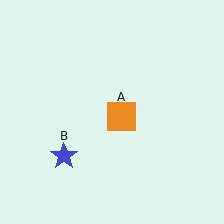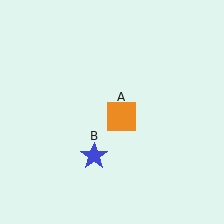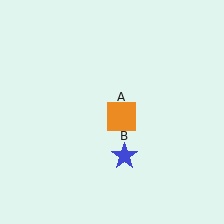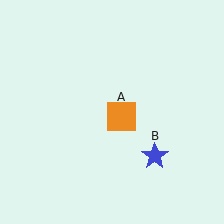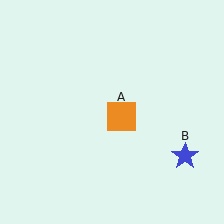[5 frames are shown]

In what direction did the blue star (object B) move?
The blue star (object B) moved right.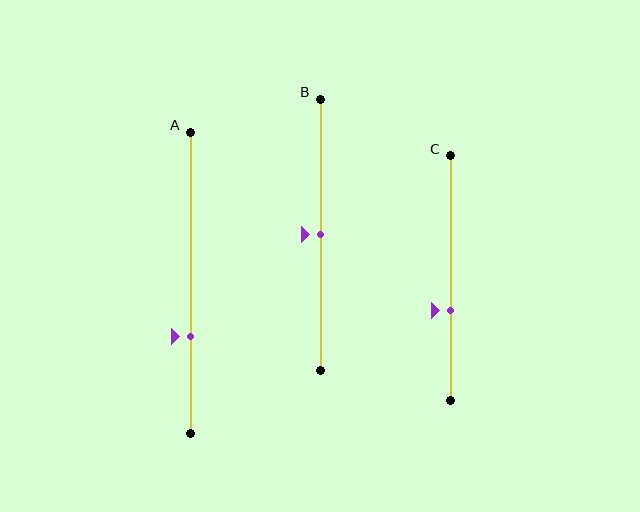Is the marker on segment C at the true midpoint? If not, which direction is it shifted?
No, the marker on segment C is shifted downward by about 13% of the segment length.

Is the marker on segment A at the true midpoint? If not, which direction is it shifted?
No, the marker on segment A is shifted downward by about 18% of the segment length.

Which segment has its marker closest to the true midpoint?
Segment B has its marker closest to the true midpoint.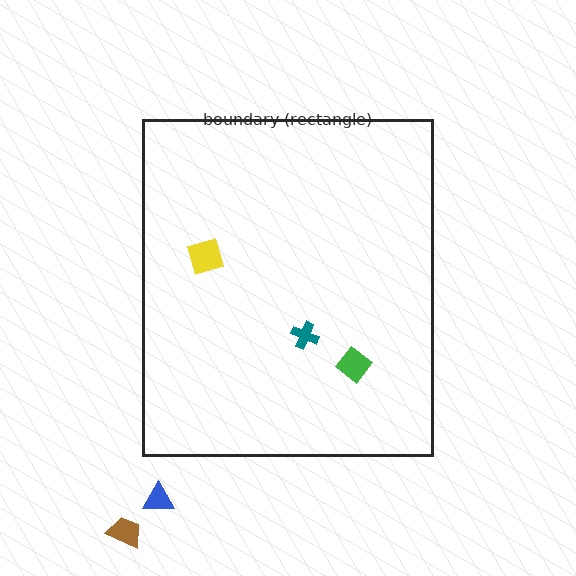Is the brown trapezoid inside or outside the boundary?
Outside.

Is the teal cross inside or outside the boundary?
Inside.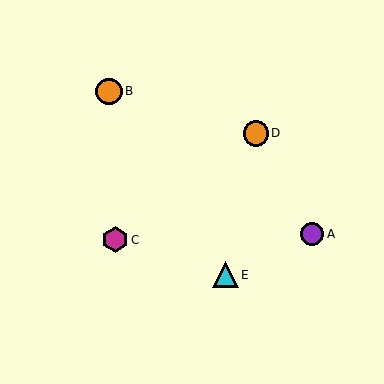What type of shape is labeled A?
Shape A is a purple circle.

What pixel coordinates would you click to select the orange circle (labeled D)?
Click at (256, 133) to select the orange circle D.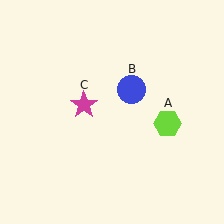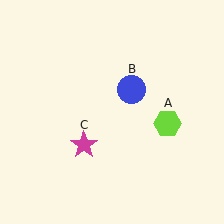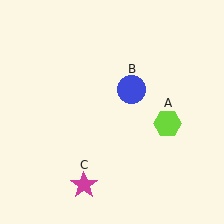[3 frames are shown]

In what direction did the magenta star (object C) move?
The magenta star (object C) moved down.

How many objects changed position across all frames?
1 object changed position: magenta star (object C).